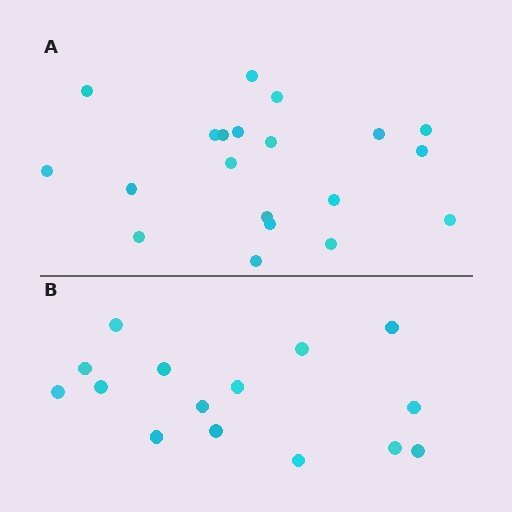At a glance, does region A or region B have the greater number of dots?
Region A (the top region) has more dots.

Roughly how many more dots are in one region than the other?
Region A has about 5 more dots than region B.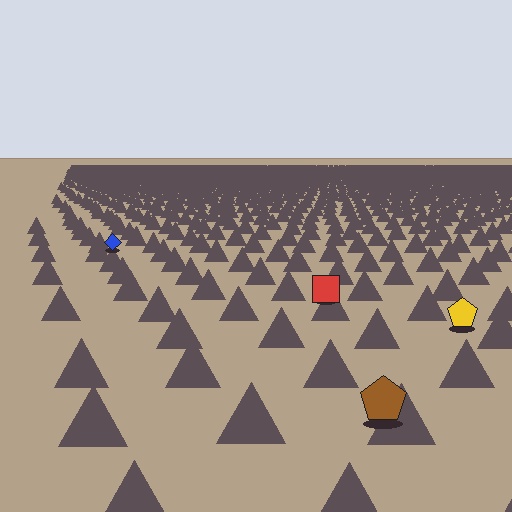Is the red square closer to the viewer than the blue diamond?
Yes. The red square is closer — you can tell from the texture gradient: the ground texture is coarser near it.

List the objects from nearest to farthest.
From nearest to farthest: the brown pentagon, the yellow pentagon, the red square, the blue diamond.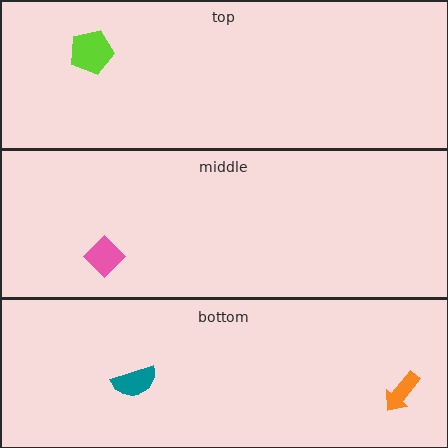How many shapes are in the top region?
1.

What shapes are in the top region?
The lime pentagon.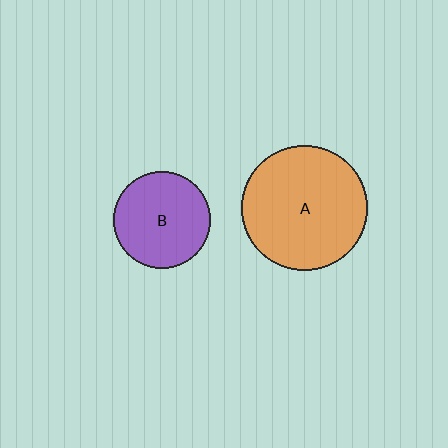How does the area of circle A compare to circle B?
Approximately 1.7 times.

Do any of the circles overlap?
No, none of the circles overlap.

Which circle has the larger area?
Circle A (orange).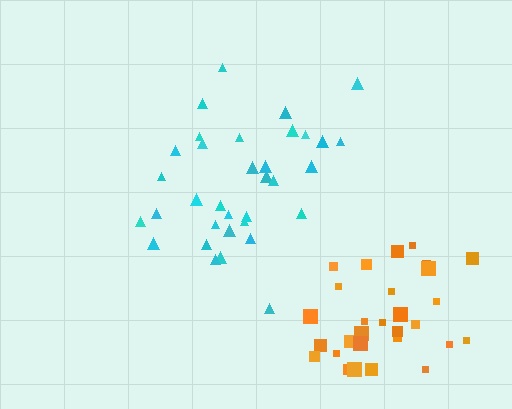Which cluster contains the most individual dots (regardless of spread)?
Cyan (34).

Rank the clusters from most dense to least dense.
orange, cyan.